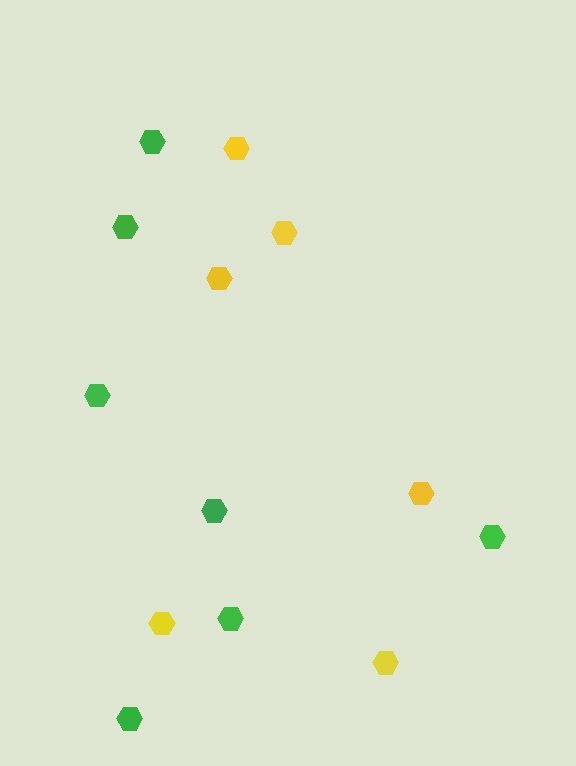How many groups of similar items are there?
There are 2 groups: one group of yellow hexagons (6) and one group of green hexagons (7).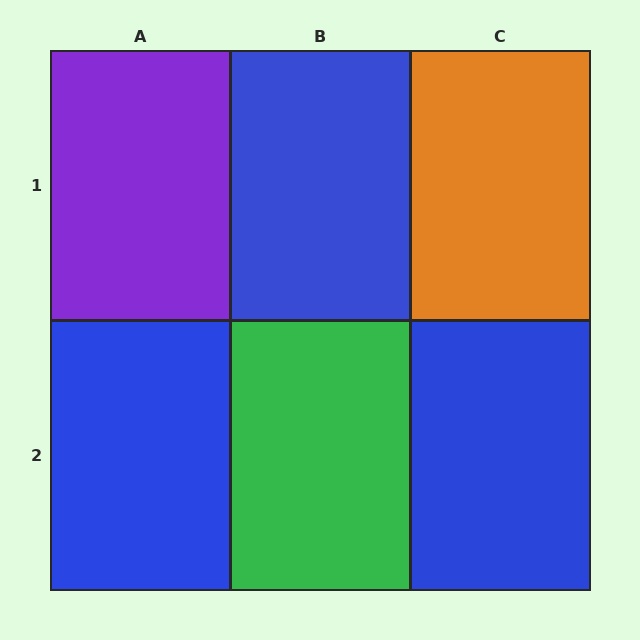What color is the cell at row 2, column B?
Green.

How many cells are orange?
1 cell is orange.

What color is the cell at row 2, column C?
Blue.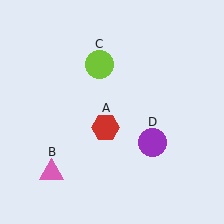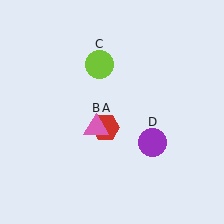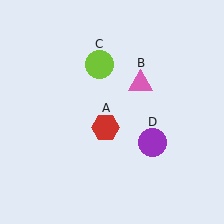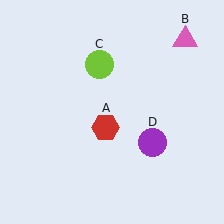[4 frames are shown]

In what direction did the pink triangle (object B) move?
The pink triangle (object B) moved up and to the right.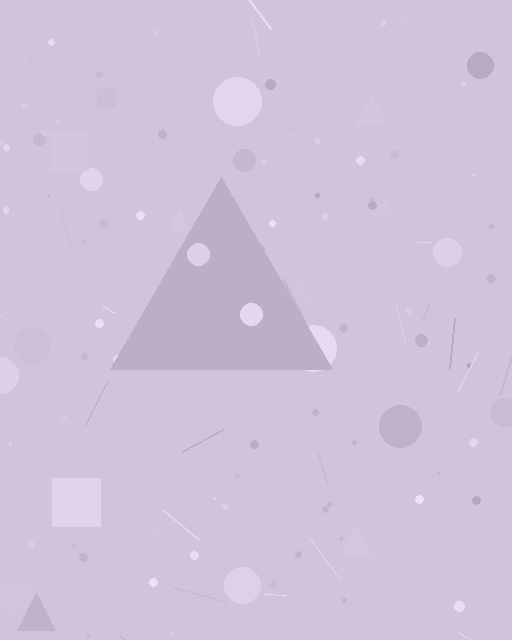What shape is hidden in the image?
A triangle is hidden in the image.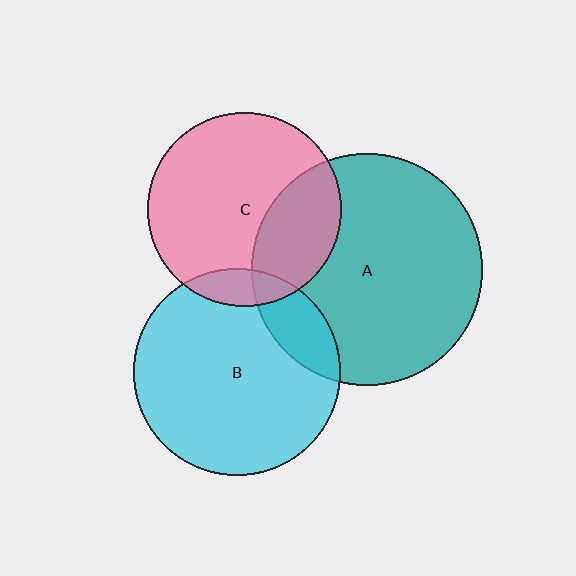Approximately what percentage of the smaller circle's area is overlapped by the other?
Approximately 10%.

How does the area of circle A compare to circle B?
Approximately 1.3 times.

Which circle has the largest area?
Circle A (teal).